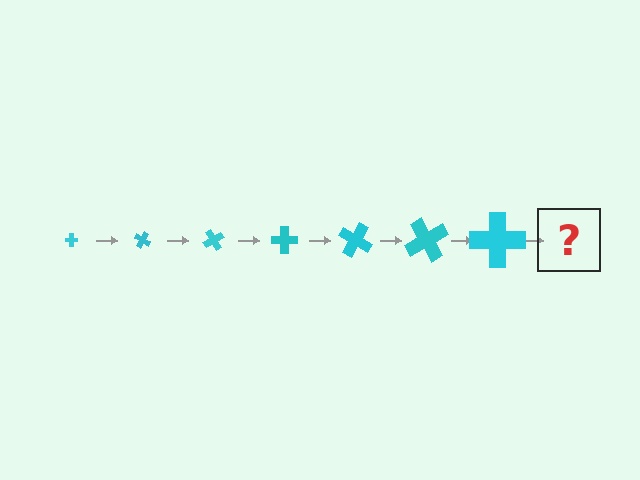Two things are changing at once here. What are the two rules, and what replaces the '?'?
The two rules are that the cross grows larger each step and it rotates 30 degrees each step. The '?' should be a cross, larger than the previous one and rotated 210 degrees from the start.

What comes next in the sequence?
The next element should be a cross, larger than the previous one and rotated 210 degrees from the start.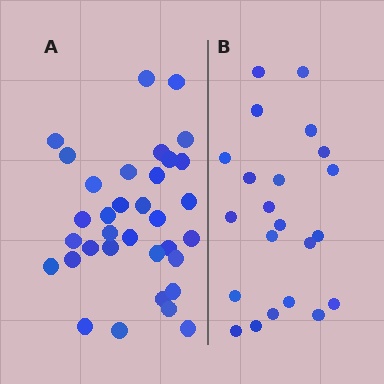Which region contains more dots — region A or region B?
Region A (the left region) has more dots.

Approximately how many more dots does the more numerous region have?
Region A has roughly 12 or so more dots than region B.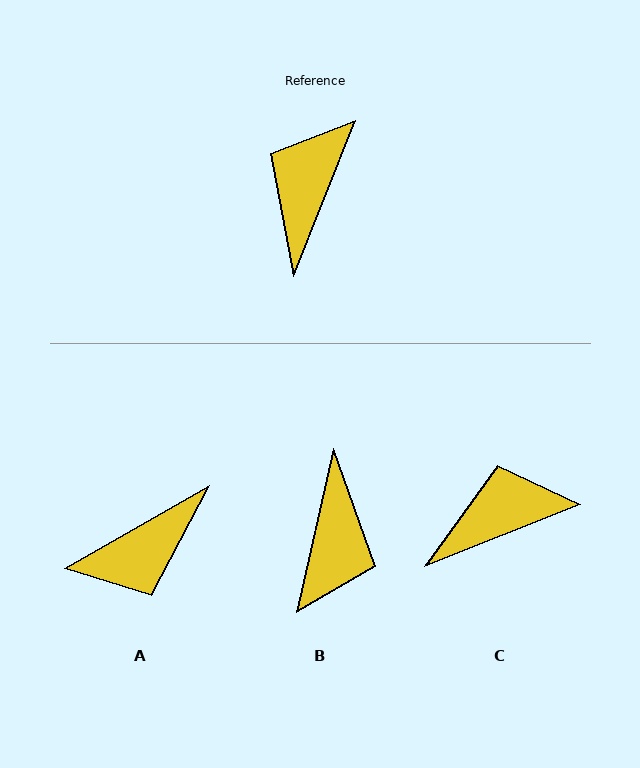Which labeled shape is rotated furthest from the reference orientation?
B, about 171 degrees away.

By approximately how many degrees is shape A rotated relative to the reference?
Approximately 142 degrees counter-clockwise.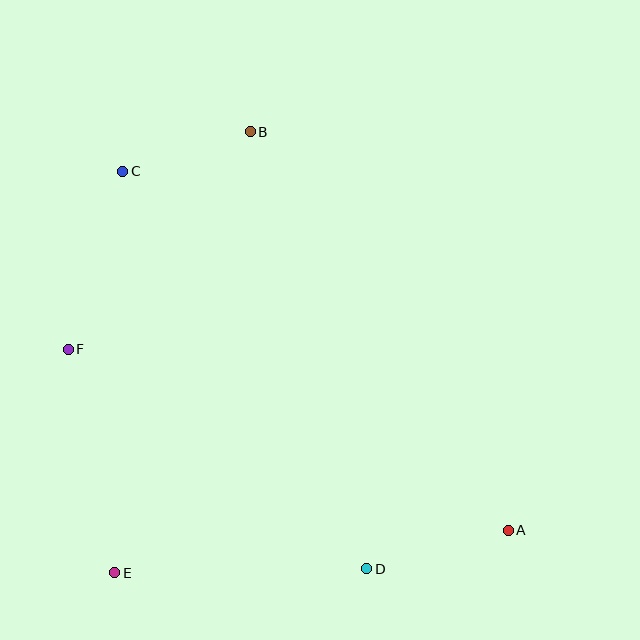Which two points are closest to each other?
Points B and C are closest to each other.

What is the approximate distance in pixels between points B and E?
The distance between B and E is approximately 461 pixels.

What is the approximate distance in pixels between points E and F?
The distance between E and F is approximately 228 pixels.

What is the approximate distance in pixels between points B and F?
The distance between B and F is approximately 284 pixels.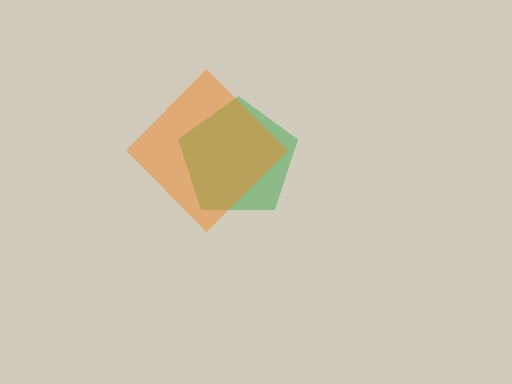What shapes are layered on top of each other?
The layered shapes are: a green pentagon, an orange diamond.